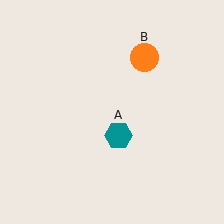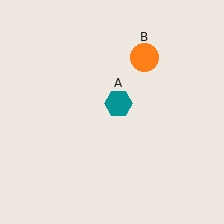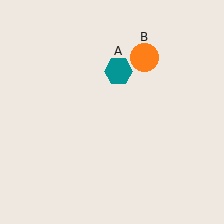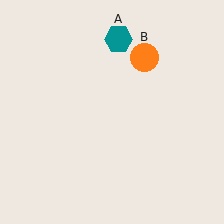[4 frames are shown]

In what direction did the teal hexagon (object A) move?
The teal hexagon (object A) moved up.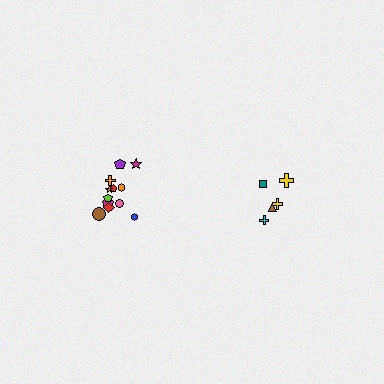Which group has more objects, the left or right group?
The left group.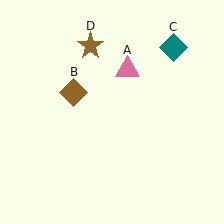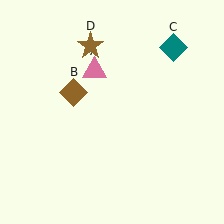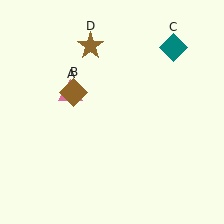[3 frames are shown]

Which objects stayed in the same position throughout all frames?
Brown diamond (object B) and teal diamond (object C) and brown star (object D) remained stationary.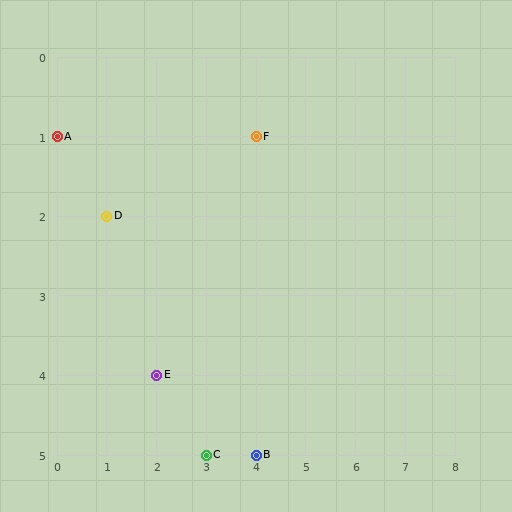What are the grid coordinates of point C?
Point C is at grid coordinates (3, 5).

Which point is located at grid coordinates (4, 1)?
Point F is at (4, 1).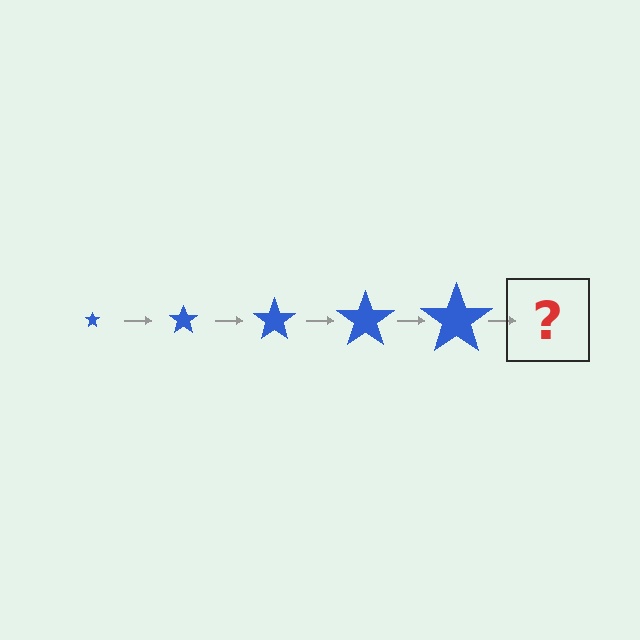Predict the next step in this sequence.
The next step is a blue star, larger than the previous one.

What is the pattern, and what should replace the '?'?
The pattern is that the star gets progressively larger each step. The '?' should be a blue star, larger than the previous one.